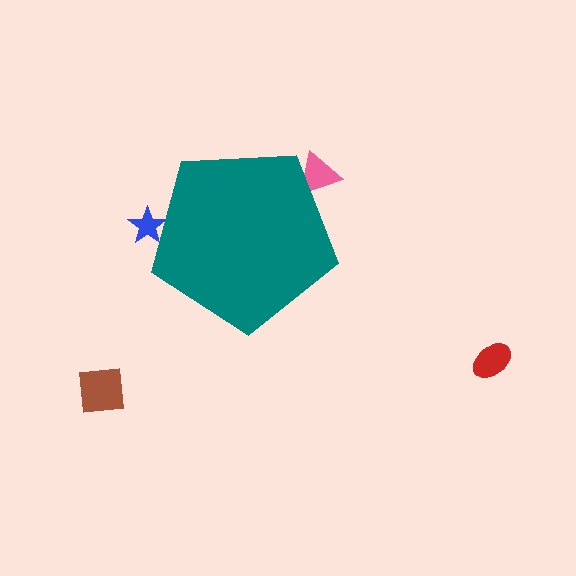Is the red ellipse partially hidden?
No, the red ellipse is fully visible.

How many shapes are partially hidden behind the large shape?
2 shapes are partially hidden.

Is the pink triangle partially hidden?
Yes, the pink triangle is partially hidden behind the teal pentagon.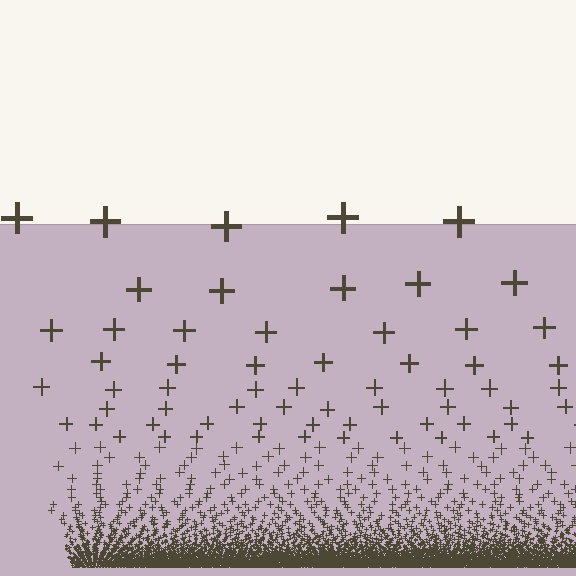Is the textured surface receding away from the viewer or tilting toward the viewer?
The surface appears to tilt toward the viewer. Texture elements get larger and sparser toward the top.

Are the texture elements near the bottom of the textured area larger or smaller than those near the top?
Smaller. The gradient is inverted — elements near the bottom are smaller and denser.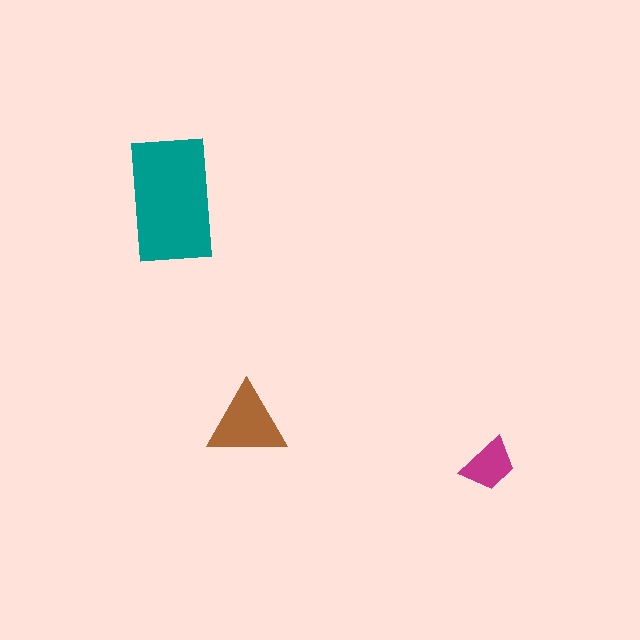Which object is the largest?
The teal rectangle.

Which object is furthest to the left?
The teal rectangle is leftmost.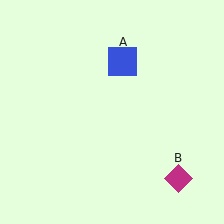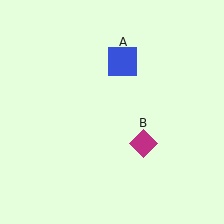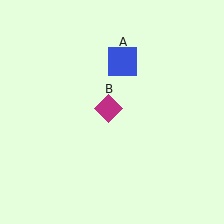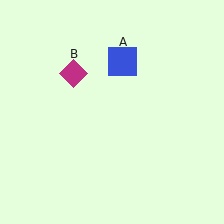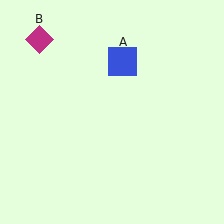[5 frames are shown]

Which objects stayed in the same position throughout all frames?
Blue square (object A) remained stationary.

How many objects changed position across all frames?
1 object changed position: magenta diamond (object B).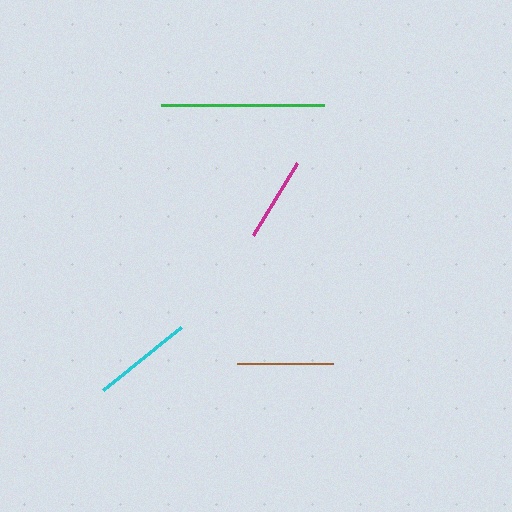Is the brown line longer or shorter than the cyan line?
The cyan line is longer than the brown line.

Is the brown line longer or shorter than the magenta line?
The brown line is longer than the magenta line.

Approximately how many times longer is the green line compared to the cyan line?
The green line is approximately 1.6 times the length of the cyan line.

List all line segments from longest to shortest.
From longest to shortest: green, cyan, brown, magenta.